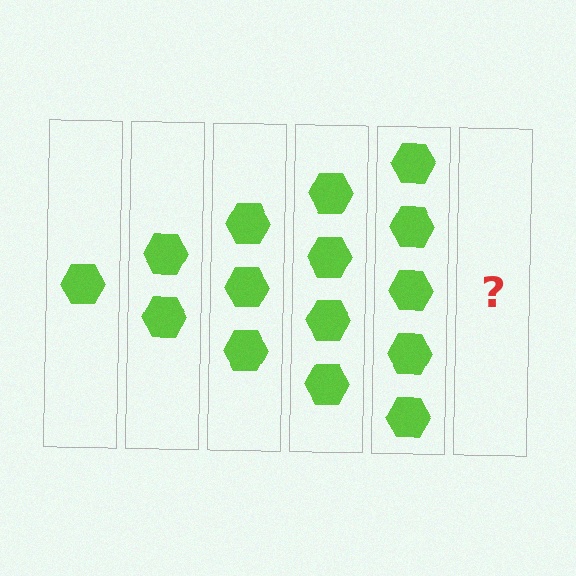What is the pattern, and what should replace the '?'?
The pattern is that each step adds one more hexagon. The '?' should be 6 hexagons.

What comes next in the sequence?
The next element should be 6 hexagons.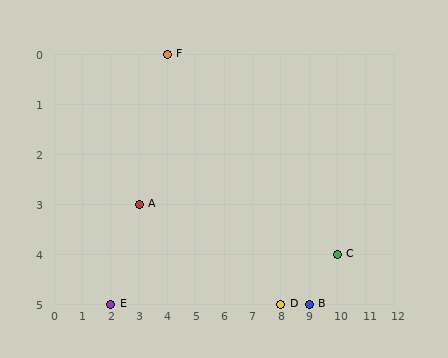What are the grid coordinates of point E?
Point E is at grid coordinates (2, 5).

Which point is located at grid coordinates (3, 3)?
Point A is at (3, 3).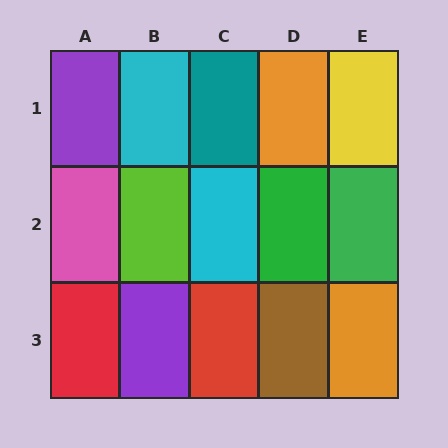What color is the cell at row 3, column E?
Orange.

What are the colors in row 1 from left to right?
Purple, cyan, teal, orange, yellow.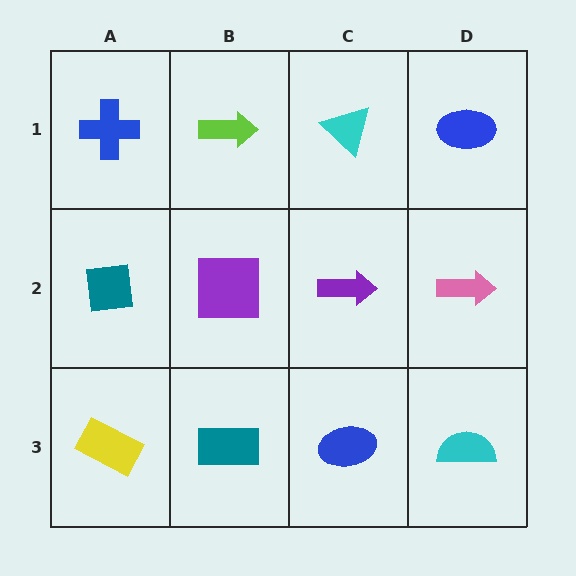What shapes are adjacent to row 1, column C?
A purple arrow (row 2, column C), a lime arrow (row 1, column B), a blue ellipse (row 1, column D).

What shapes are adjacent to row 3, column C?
A purple arrow (row 2, column C), a teal rectangle (row 3, column B), a cyan semicircle (row 3, column D).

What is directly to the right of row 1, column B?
A cyan triangle.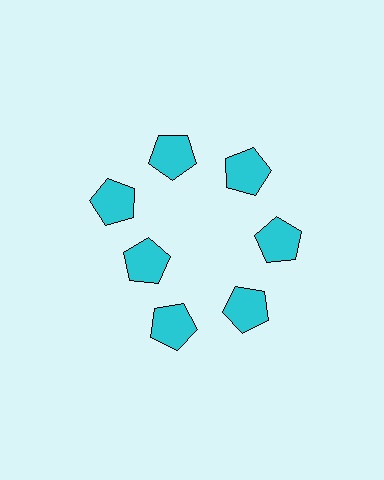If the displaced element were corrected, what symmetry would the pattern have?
It would have 7-fold rotational symmetry — the pattern would map onto itself every 51 degrees.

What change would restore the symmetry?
The symmetry would be restored by moving it outward, back onto the ring so that all 7 pentagons sit at equal angles and equal distance from the center.